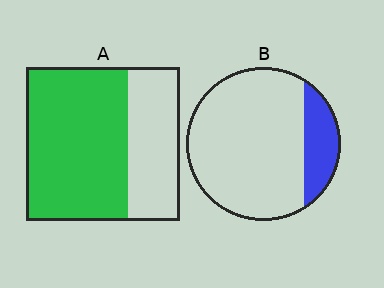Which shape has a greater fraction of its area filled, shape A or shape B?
Shape A.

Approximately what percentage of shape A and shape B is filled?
A is approximately 65% and B is approximately 20%.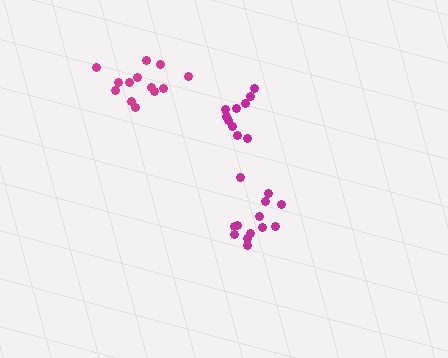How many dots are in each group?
Group 1: 10 dots, Group 2: 13 dots, Group 3: 13 dots (36 total).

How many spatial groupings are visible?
There are 3 spatial groupings.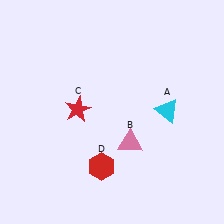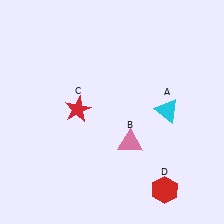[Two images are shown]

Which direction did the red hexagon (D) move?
The red hexagon (D) moved right.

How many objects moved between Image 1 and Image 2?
1 object moved between the two images.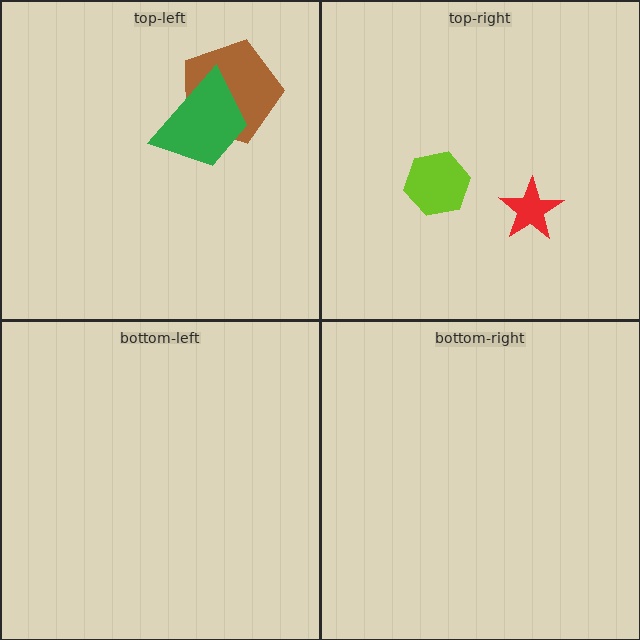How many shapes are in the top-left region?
2.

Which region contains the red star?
The top-right region.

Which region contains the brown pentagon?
The top-left region.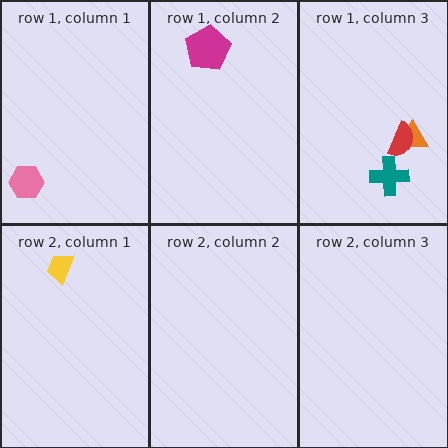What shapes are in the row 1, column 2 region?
The magenta pentagon.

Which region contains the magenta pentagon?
The row 1, column 2 region.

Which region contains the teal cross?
The row 1, column 3 region.